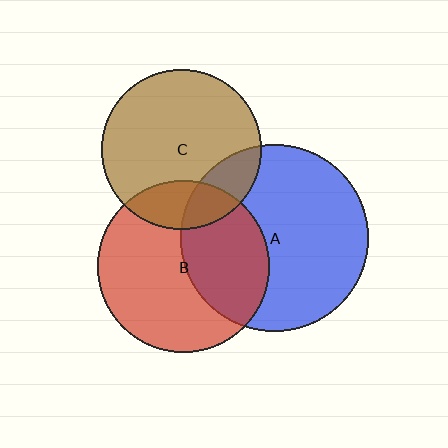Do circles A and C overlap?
Yes.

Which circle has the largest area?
Circle A (blue).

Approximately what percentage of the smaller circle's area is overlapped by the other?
Approximately 20%.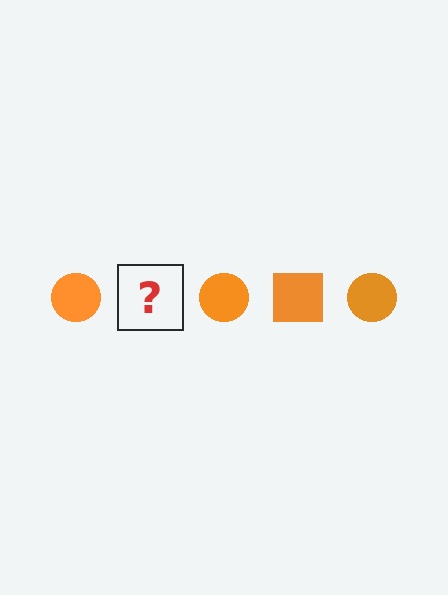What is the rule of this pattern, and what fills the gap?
The rule is that the pattern cycles through circle, square shapes in orange. The gap should be filled with an orange square.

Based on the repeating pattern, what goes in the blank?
The blank should be an orange square.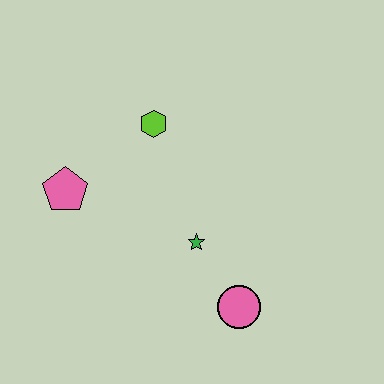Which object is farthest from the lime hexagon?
The pink circle is farthest from the lime hexagon.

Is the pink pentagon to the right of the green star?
No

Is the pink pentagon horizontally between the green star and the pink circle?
No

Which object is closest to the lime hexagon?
The pink pentagon is closest to the lime hexagon.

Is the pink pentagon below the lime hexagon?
Yes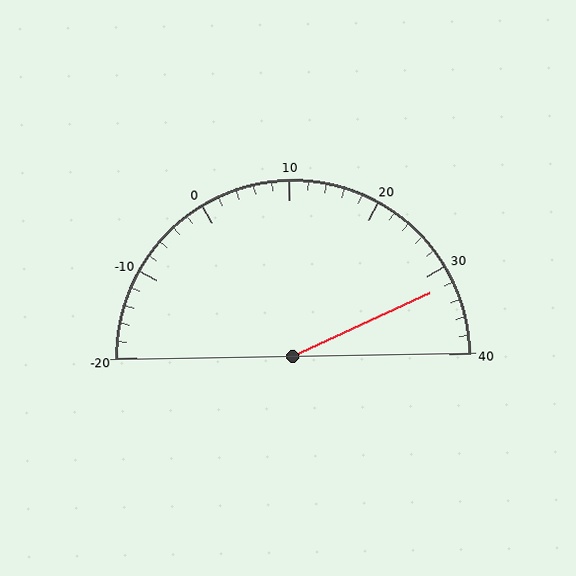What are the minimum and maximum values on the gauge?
The gauge ranges from -20 to 40.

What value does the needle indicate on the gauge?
The needle indicates approximately 32.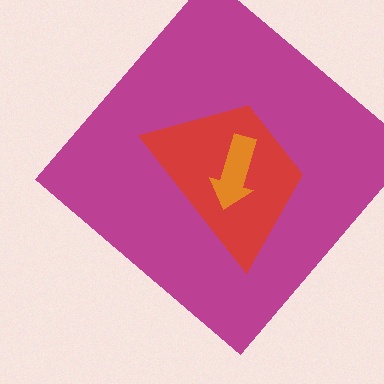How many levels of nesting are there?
3.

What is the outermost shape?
The magenta diamond.